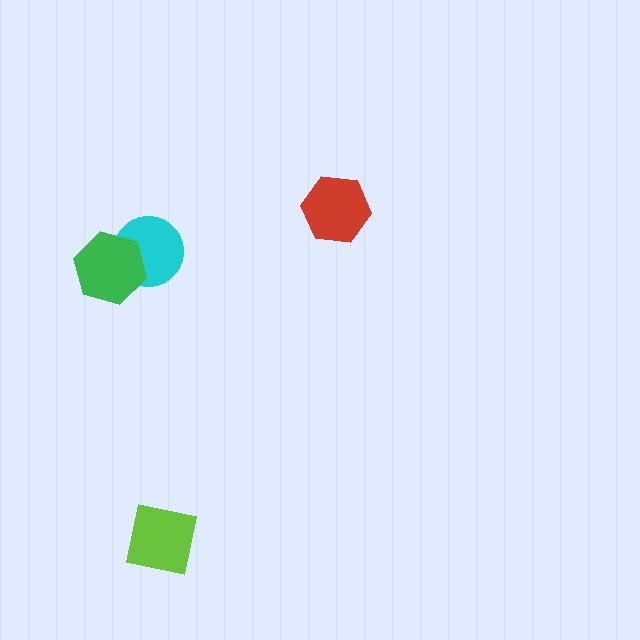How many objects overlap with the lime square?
0 objects overlap with the lime square.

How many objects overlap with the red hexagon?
0 objects overlap with the red hexagon.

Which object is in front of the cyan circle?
The green hexagon is in front of the cyan circle.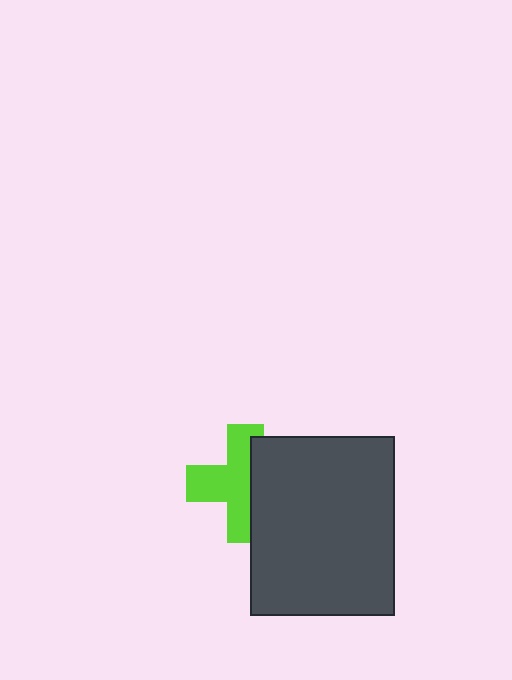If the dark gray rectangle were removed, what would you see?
You would see the complete lime cross.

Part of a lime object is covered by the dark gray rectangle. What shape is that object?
It is a cross.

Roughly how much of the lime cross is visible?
About half of it is visible (roughly 59%).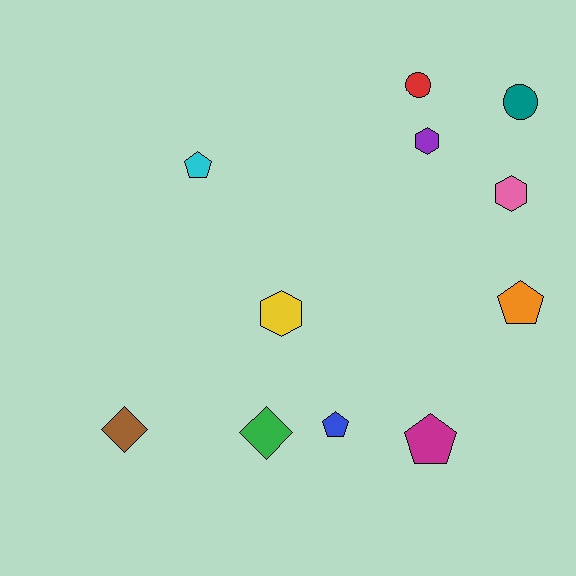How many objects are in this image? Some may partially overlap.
There are 11 objects.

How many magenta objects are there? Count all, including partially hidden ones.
There is 1 magenta object.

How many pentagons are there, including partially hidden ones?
There are 4 pentagons.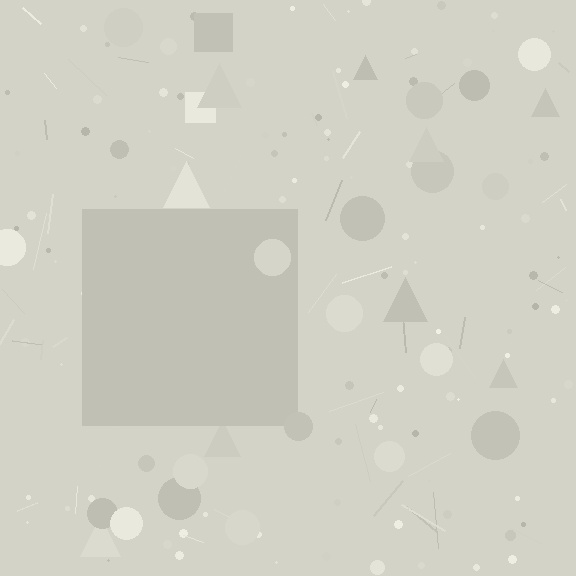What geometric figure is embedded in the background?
A square is embedded in the background.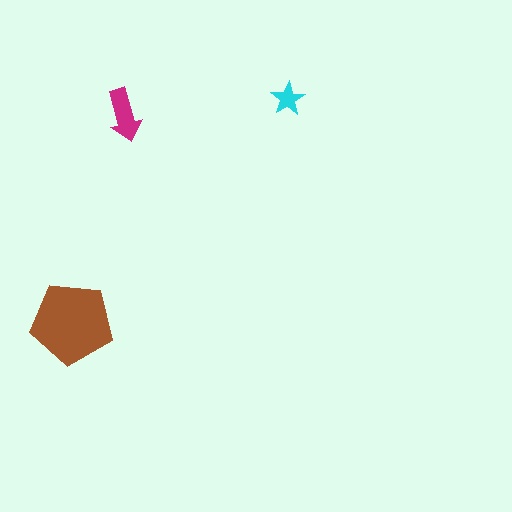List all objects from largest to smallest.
The brown pentagon, the magenta arrow, the cyan star.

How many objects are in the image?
There are 3 objects in the image.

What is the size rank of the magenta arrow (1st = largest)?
2nd.